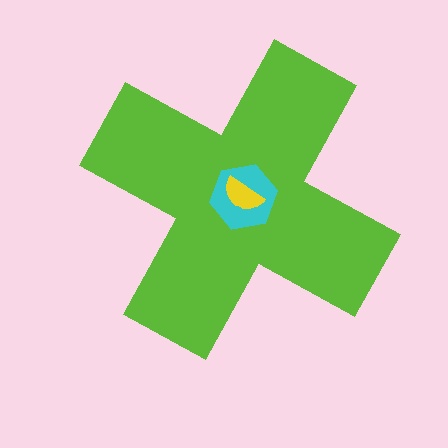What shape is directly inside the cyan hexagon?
The yellow semicircle.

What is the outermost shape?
The lime cross.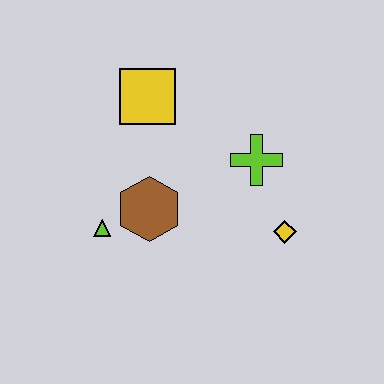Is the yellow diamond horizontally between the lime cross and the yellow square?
No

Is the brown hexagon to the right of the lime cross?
No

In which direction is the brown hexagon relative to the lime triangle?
The brown hexagon is to the right of the lime triangle.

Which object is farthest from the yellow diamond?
The yellow square is farthest from the yellow diamond.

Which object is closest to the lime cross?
The yellow diamond is closest to the lime cross.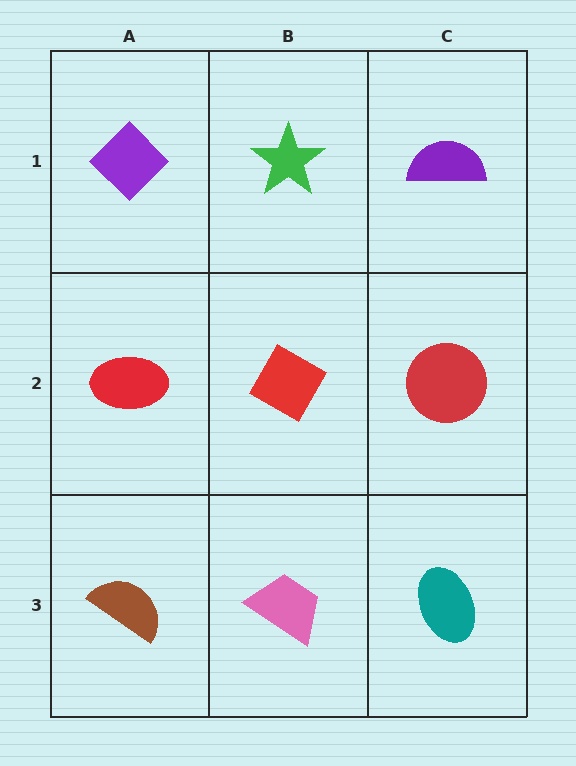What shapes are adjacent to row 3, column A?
A red ellipse (row 2, column A), a pink trapezoid (row 3, column B).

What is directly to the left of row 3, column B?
A brown semicircle.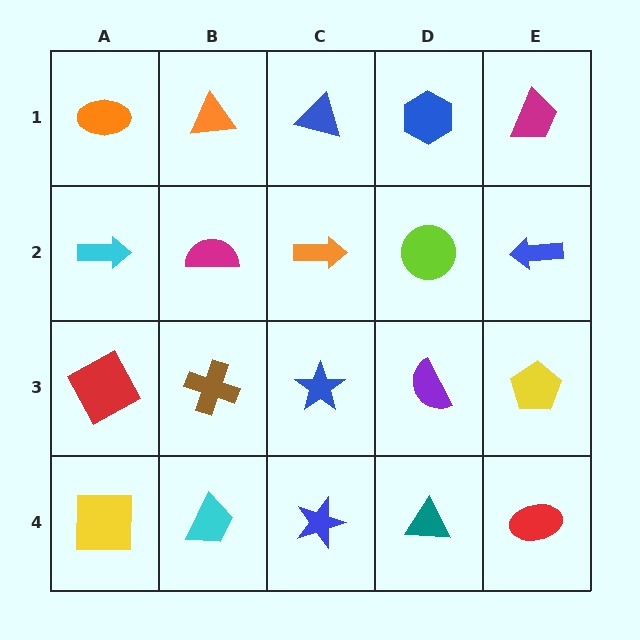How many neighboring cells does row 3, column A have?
3.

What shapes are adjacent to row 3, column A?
A cyan arrow (row 2, column A), a yellow square (row 4, column A), a brown cross (row 3, column B).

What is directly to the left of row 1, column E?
A blue hexagon.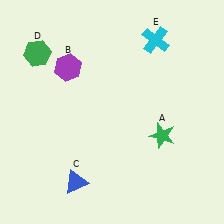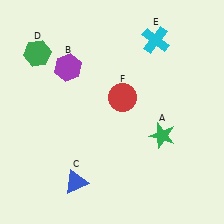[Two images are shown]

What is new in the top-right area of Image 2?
A red circle (F) was added in the top-right area of Image 2.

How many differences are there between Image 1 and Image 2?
There is 1 difference between the two images.